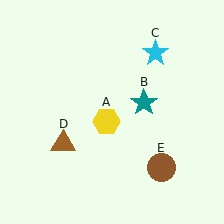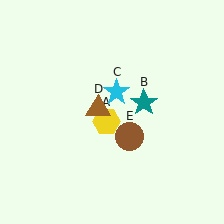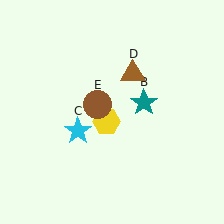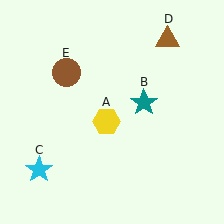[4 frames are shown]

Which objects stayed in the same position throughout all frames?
Yellow hexagon (object A) and teal star (object B) remained stationary.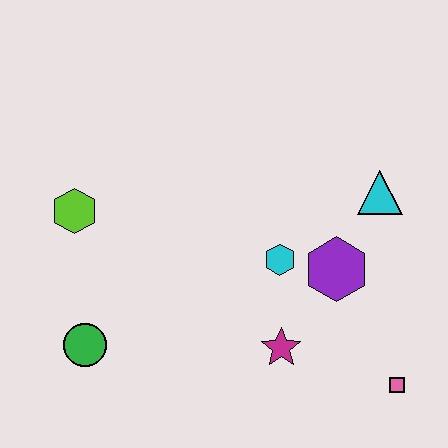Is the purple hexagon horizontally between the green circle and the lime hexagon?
No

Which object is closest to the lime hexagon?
The green circle is closest to the lime hexagon.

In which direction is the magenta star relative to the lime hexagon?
The magenta star is to the right of the lime hexagon.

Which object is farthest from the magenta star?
The lime hexagon is farthest from the magenta star.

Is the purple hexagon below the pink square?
No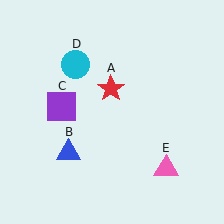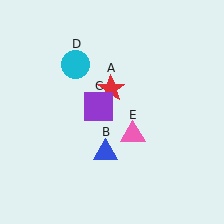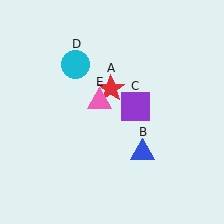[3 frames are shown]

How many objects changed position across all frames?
3 objects changed position: blue triangle (object B), purple square (object C), pink triangle (object E).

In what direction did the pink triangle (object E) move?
The pink triangle (object E) moved up and to the left.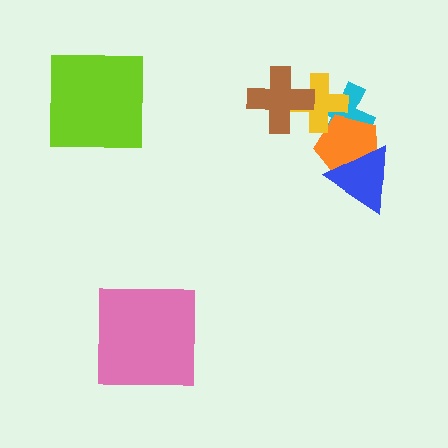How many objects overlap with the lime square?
0 objects overlap with the lime square.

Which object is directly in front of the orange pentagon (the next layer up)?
The blue triangle is directly in front of the orange pentagon.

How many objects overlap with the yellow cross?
3 objects overlap with the yellow cross.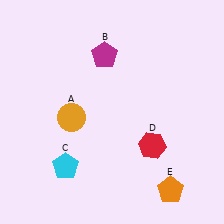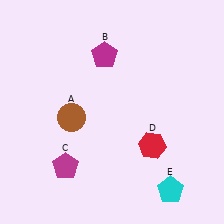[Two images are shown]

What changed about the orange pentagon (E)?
In Image 1, E is orange. In Image 2, it changed to cyan.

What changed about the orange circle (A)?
In Image 1, A is orange. In Image 2, it changed to brown.